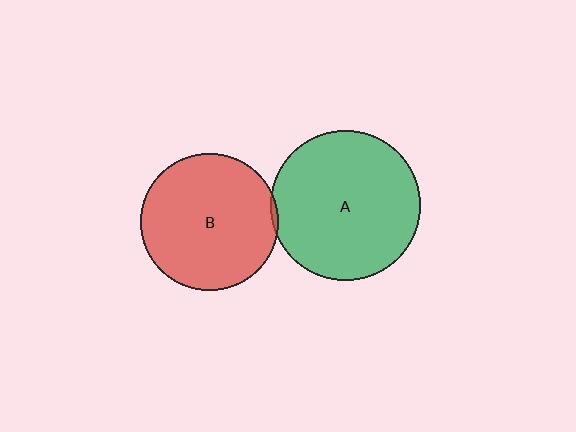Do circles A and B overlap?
Yes.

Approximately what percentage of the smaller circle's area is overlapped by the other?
Approximately 5%.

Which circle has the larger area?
Circle A (green).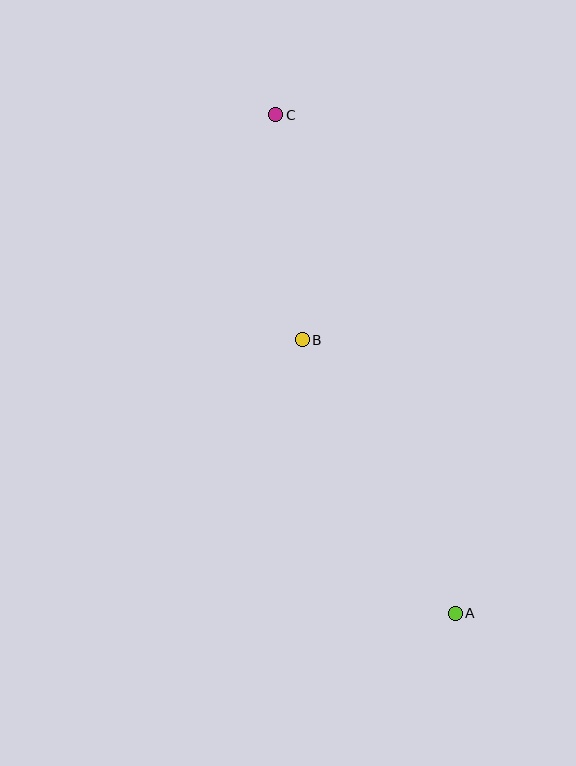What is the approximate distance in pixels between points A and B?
The distance between A and B is approximately 313 pixels.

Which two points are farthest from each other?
Points A and C are farthest from each other.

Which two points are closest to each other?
Points B and C are closest to each other.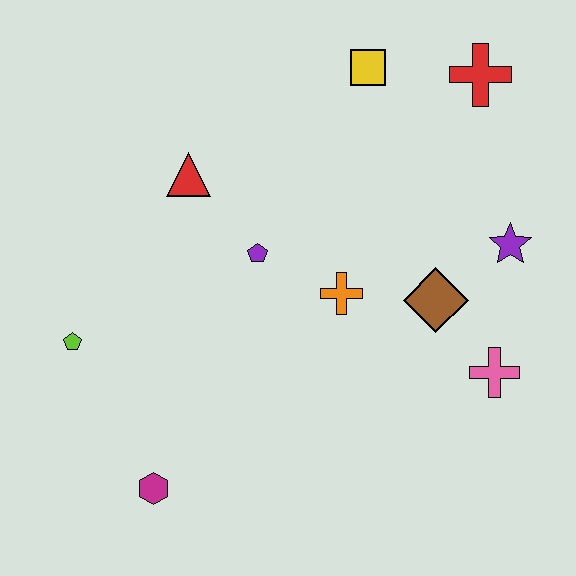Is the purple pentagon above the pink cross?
Yes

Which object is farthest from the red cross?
The magenta hexagon is farthest from the red cross.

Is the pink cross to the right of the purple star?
No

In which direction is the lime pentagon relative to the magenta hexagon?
The lime pentagon is above the magenta hexagon.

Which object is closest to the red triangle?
The purple pentagon is closest to the red triangle.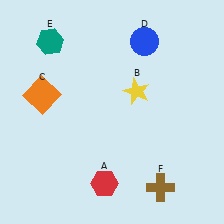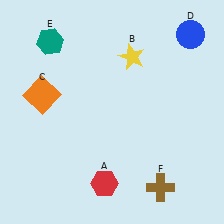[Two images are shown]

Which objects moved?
The objects that moved are: the yellow star (B), the blue circle (D).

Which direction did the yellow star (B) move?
The yellow star (B) moved up.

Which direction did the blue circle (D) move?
The blue circle (D) moved right.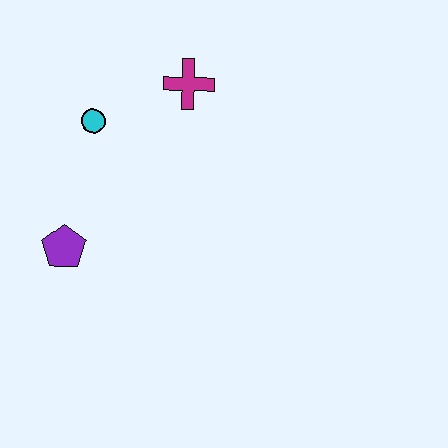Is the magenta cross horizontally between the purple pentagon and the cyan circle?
No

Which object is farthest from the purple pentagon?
The magenta cross is farthest from the purple pentagon.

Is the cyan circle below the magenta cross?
Yes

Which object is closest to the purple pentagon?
The cyan circle is closest to the purple pentagon.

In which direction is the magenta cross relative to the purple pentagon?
The magenta cross is above the purple pentagon.